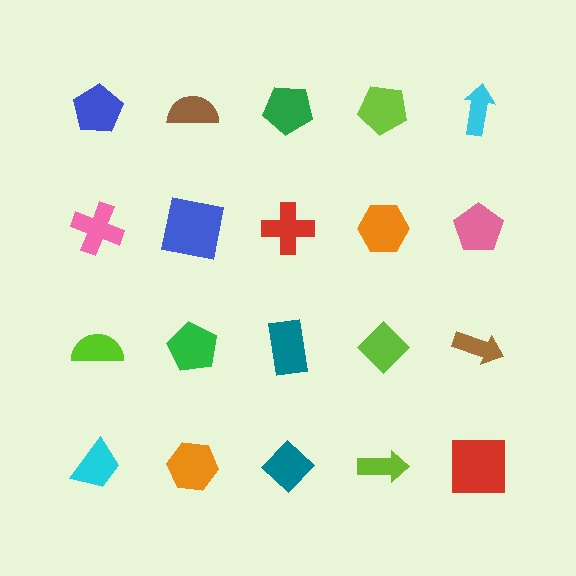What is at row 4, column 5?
A red square.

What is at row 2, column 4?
An orange hexagon.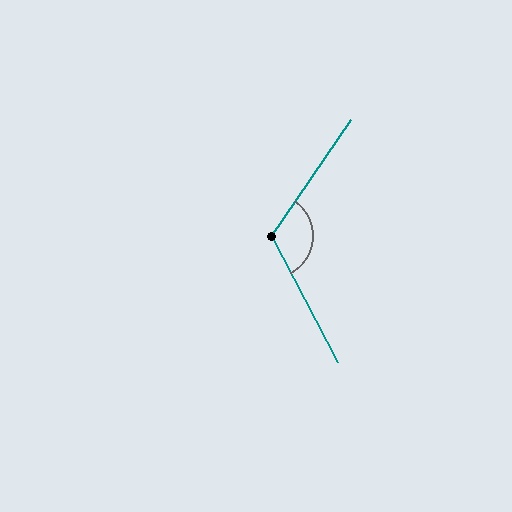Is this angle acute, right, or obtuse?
It is obtuse.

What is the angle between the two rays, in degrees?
Approximately 117 degrees.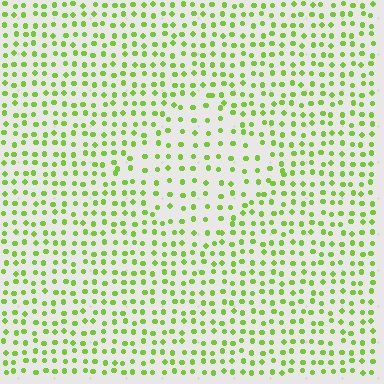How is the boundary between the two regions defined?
The boundary is defined by a change in element density (approximately 1.6x ratio). All elements are the same color, size, and shape.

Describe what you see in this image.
The image contains small lime elements arranged at two different densities. A diamond-shaped region is visible where the elements are less densely packed than the surrounding area.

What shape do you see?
I see a diamond.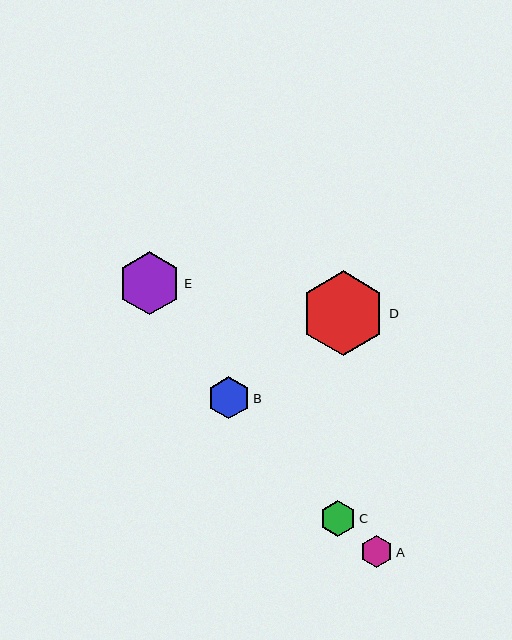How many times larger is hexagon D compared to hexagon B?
Hexagon D is approximately 2.0 times the size of hexagon B.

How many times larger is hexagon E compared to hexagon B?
Hexagon E is approximately 1.5 times the size of hexagon B.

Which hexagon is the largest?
Hexagon D is the largest with a size of approximately 85 pixels.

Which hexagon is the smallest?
Hexagon A is the smallest with a size of approximately 32 pixels.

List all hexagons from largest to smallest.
From largest to smallest: D, E, B, C, A.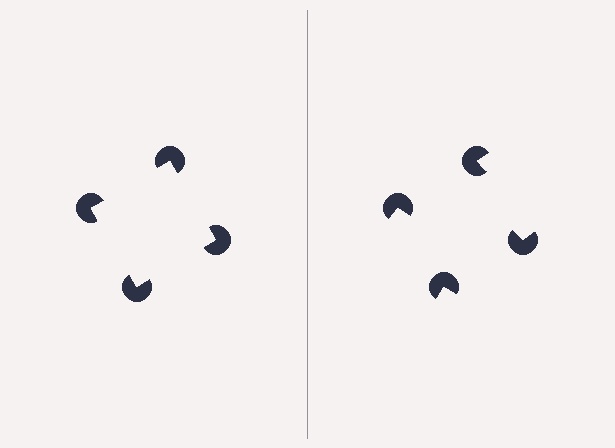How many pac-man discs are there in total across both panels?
8 — 4 on each side.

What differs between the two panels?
The pac-man discs are positioned identically on both sides; only the wedge orientations differ. On the left they align to a square; on the right they are misaligned.